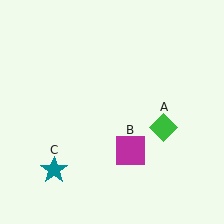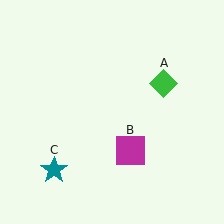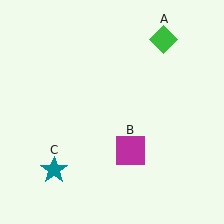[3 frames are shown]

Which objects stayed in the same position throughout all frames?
Magenta square (object B) and teal star (object C) remained stationary.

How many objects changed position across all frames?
1 object changed position: green diamond (object A).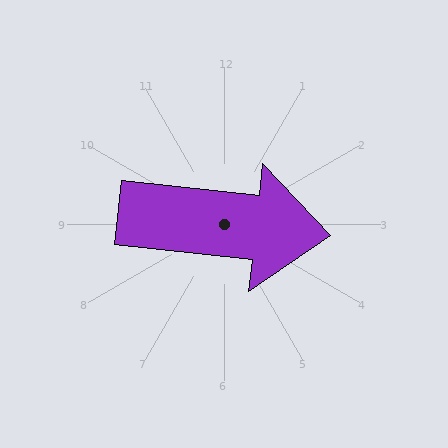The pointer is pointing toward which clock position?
Roughly 3 o'clock.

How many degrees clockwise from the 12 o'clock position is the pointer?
Approximately 96 degrees.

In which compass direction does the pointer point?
East.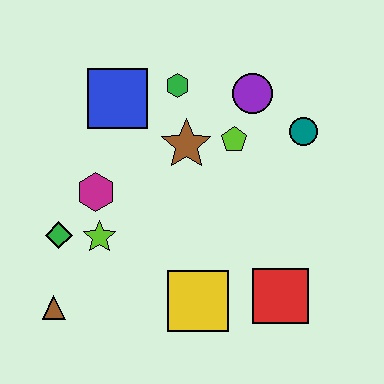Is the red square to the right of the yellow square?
Yes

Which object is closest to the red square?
The yellow square is closest to the red square.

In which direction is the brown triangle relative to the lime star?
The brown triangle is below the lime star.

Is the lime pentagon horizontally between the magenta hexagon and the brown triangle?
No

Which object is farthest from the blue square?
The red square is farthest from the blue square.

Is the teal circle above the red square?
Yes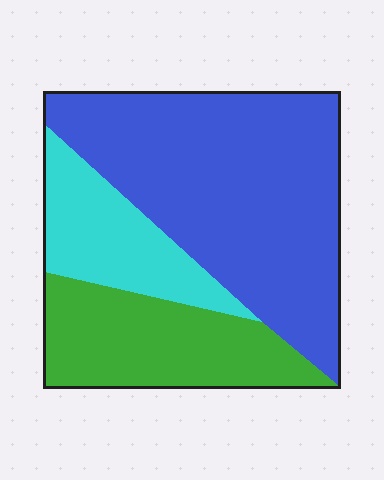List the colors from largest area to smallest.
From largest to smallest: blue, green, cyan.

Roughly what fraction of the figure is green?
Green covers 26% of the figure.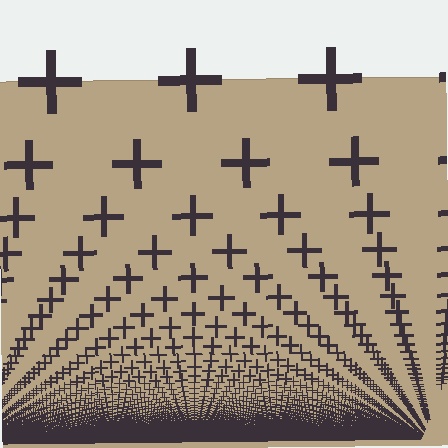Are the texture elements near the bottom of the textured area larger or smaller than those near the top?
Smaller. The gradient is inverted — elements near the bottom are smaller and denser.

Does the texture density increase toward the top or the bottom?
Density increases toward the bottom.